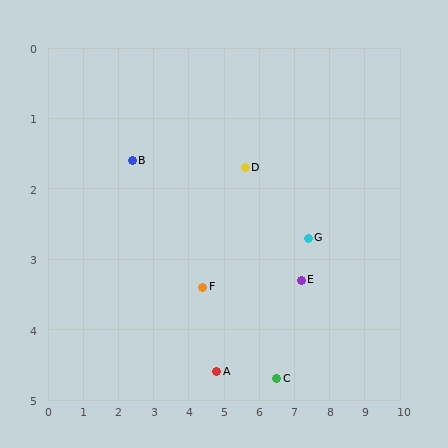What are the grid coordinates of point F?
Point F is at approximately (4.4, 3.4).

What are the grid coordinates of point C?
Point C is at approximately (6.5, 4.7).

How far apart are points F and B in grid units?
Points F and B are about 2.7 grid units apart.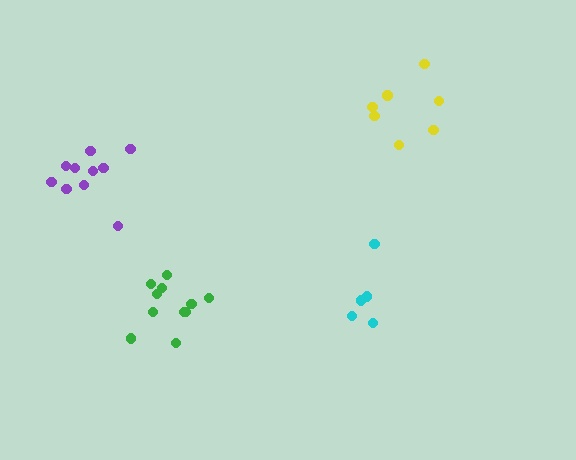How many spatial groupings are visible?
There are 4 spatial groupings.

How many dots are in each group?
Group 1: 11 dots, Group 2: 10 dots, Group 3: 5 dots, Group 4: 7 dots (33 total).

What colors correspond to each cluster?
The clusters are colored: green, purple, cyan, yellow.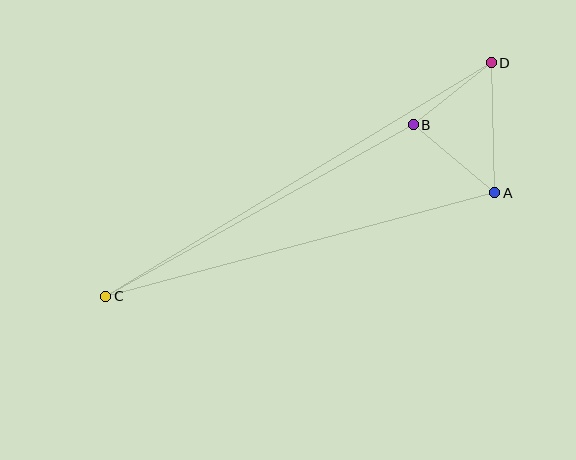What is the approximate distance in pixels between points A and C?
The distance between A and C is approximately 402 pixels.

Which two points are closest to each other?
Points B and D are closest to each other.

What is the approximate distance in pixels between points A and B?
The distance between A and B is approximately 106 pixels.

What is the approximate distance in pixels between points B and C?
The distance between B and C is approximately 352 pixels.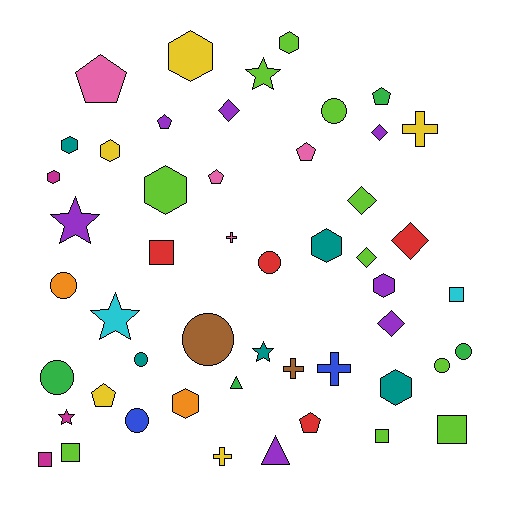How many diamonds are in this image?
There are 6 diamonds.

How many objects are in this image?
There are 50 objects.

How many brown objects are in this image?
There are 2 brown objects.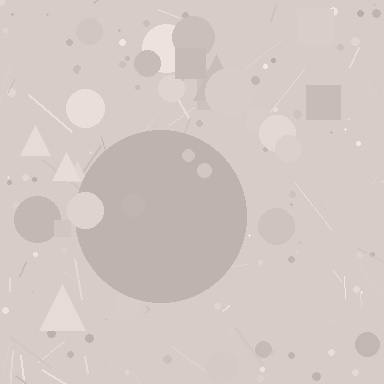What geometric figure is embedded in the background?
A circle is embedded in the background.